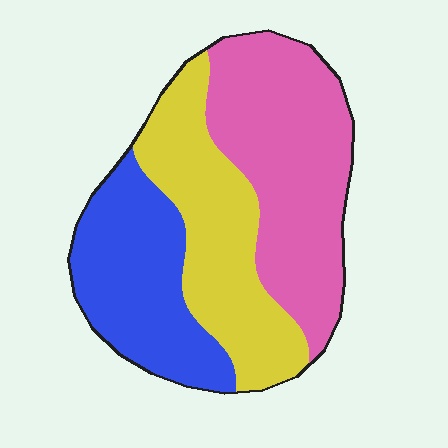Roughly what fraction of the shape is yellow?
Yellow covers around 30% of the shape.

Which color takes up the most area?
Pink, at roughly 40%.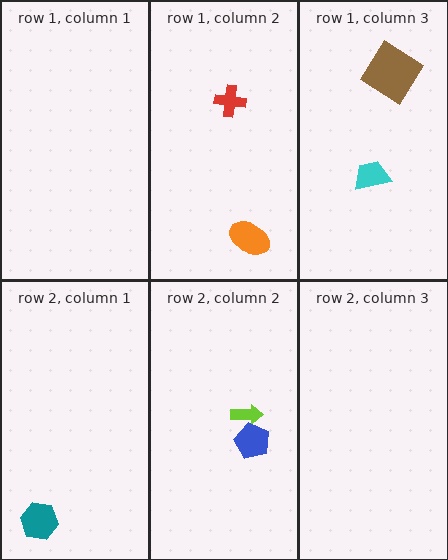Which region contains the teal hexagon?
The row 2, column 1 region.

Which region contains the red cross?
The row 1, column 2 region.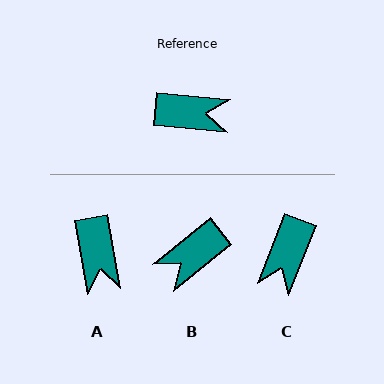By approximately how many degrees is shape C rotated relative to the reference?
Approximately 106 degrees clockwise.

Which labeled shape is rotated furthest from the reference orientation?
B, about 136 degrees away.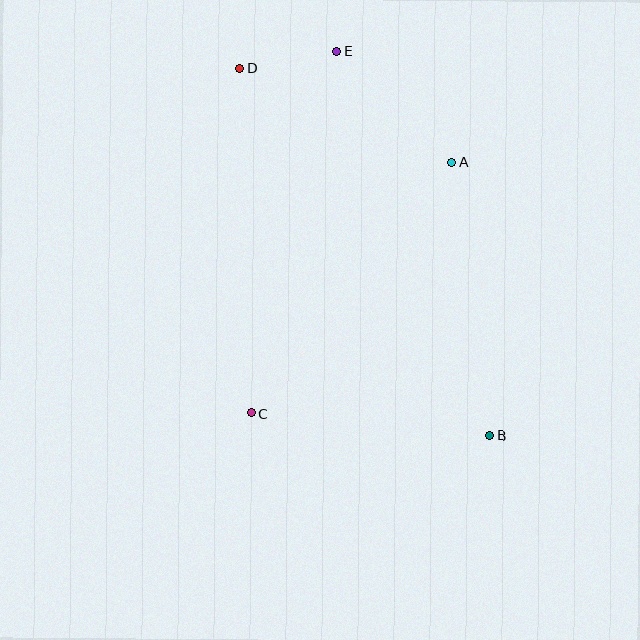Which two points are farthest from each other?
Points B and D are farthest from each other.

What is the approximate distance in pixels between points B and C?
The distance between B and C is approximately 239 pixels.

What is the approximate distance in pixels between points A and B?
The distance between A and B is approximately 276 pixels.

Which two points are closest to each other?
Points D and E are closest to each other.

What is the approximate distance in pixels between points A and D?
The distance between A and D is approximately 232 pixels.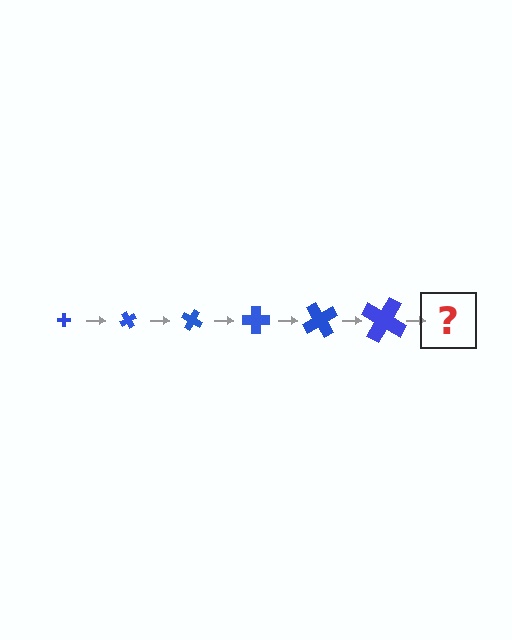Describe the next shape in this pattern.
It should be a cross, larger than the previous one and rotated 360 degrees from the start.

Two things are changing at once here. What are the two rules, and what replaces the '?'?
The two rules are that the cross grows larger each step and it rotates 60 degrees each step. The '?' should be a cross, larger than the previous one and rotated 360 degrees from the start.